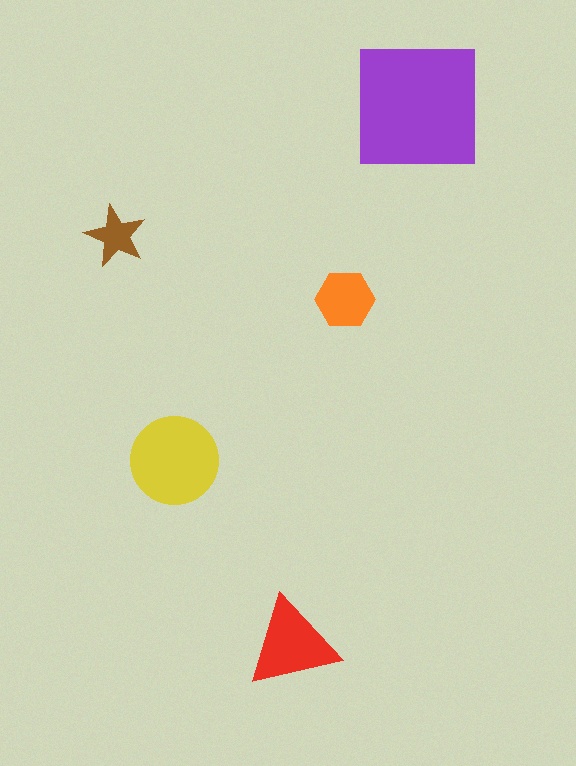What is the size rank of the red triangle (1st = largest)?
3rd.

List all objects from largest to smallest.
The purple square, the yellow circle, the red triangle, the orange hexagon, the brown star.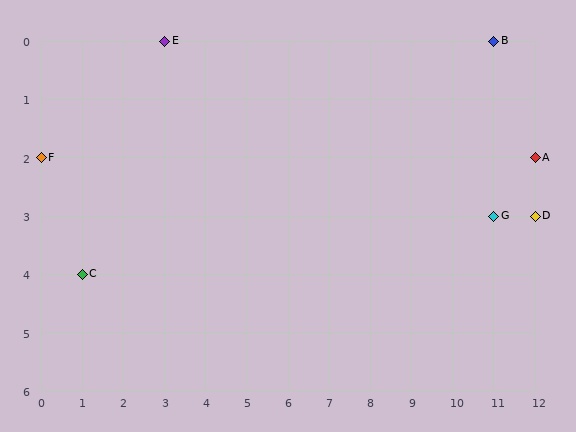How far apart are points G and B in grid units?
Points G and B are 3 rows apart.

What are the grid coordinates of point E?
Point E is at grid coordinates (3, 0).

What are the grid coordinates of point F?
Point F is at grid coordinates (0, 2).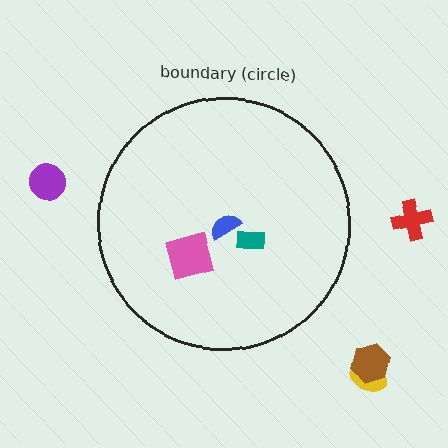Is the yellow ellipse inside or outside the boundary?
Outside.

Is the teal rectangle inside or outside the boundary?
Inside.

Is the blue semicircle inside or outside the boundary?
Inside.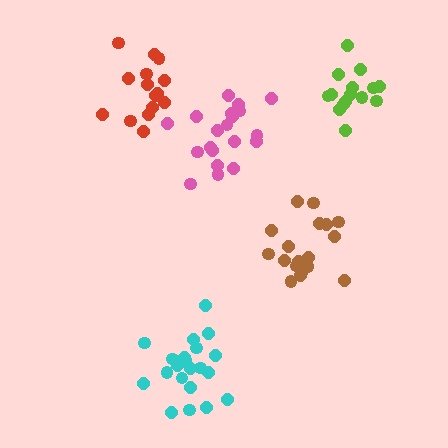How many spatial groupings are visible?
There are 5 spatial groupings.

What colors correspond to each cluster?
The clusters are colored: pink, lime, brown, cyan, red.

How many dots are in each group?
Group 1: 20 dots, Group 2: 15 dots, Group 3: 18 dots, Group 4: 21 dots, Group 5: 15 dots (89 total).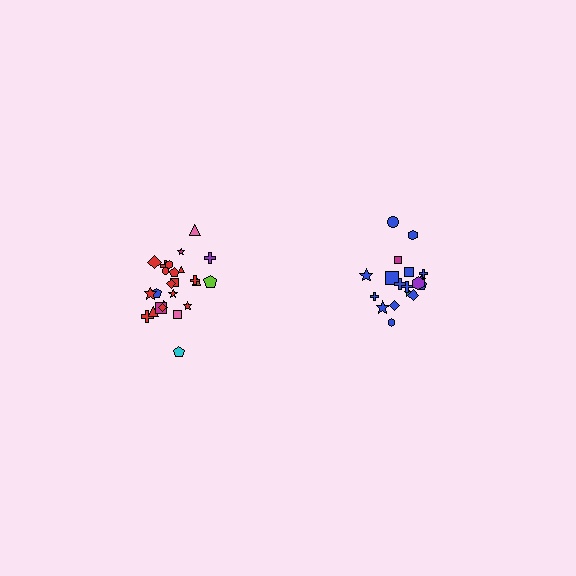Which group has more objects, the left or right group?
The left group.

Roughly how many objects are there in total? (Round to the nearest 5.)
Roughly 45 objects in total.